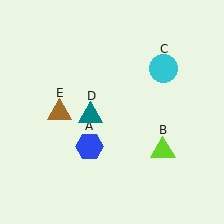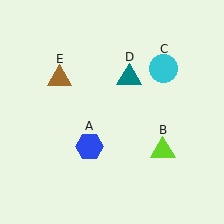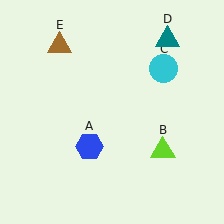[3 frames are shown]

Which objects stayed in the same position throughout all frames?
Blue hexagon (object A) and lime triangle (object B) and cyan circle (object C) remained stationary.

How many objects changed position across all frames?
2 objects changed position: teal triangle (object D), brown triangle (object E).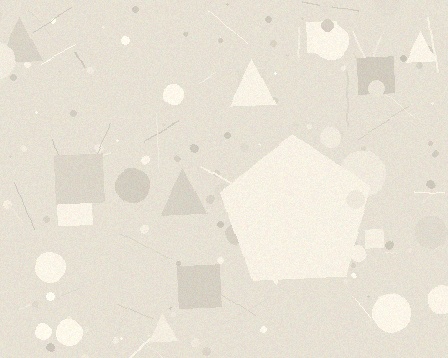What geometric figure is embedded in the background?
A pentagon is embedded in the background.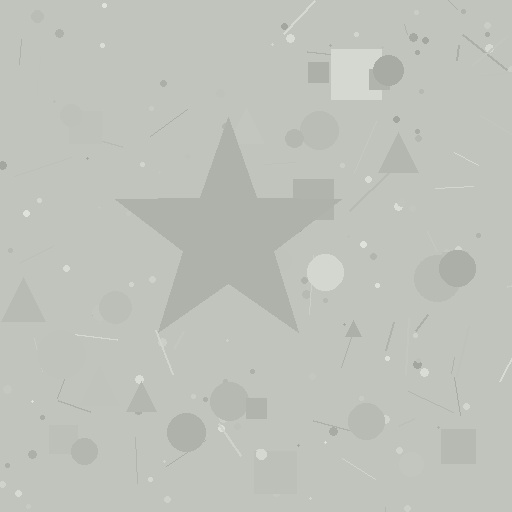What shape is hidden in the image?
A star is hidden in the image.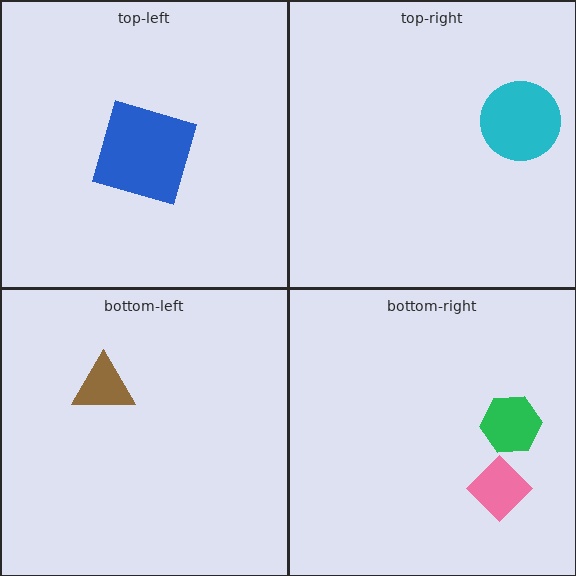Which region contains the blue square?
The top-left region.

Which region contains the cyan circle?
The top-right region.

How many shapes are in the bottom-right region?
2.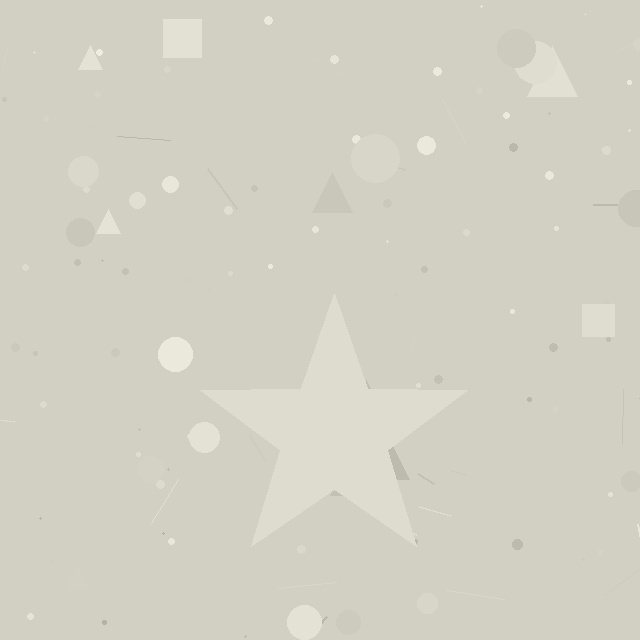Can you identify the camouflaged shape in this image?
The camouflaged shape is a star.